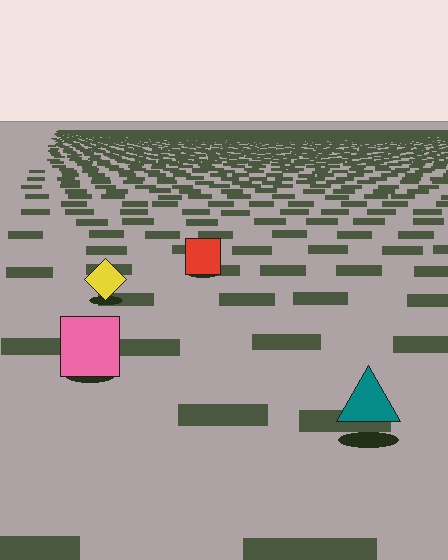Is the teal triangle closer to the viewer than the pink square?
Yes. The teal triangle is closer — you can tell from the texture gradient: the ground texture is coarser near it.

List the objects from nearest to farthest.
From nearest to farthest: the teal triangle, the pink square, the yellow diamond, the red square.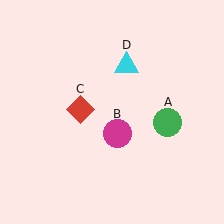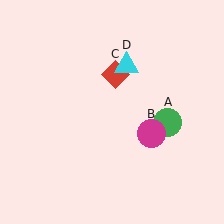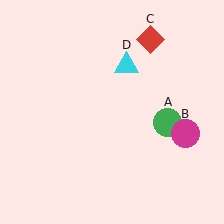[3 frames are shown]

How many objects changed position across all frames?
2 objects changed position: magenta circle (object B), red diamond (object C).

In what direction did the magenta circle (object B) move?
The magenta circle (object B) moved right.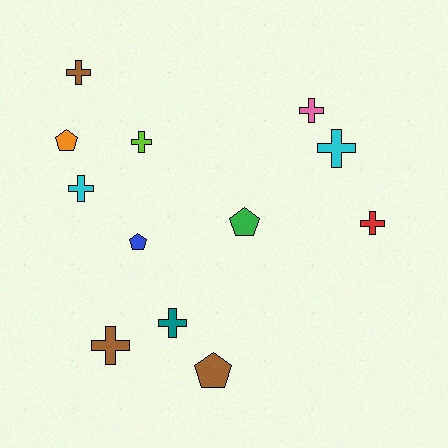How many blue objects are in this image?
There is 1 blue object.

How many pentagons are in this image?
There are 4 pentagons.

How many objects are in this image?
There are 12 objects.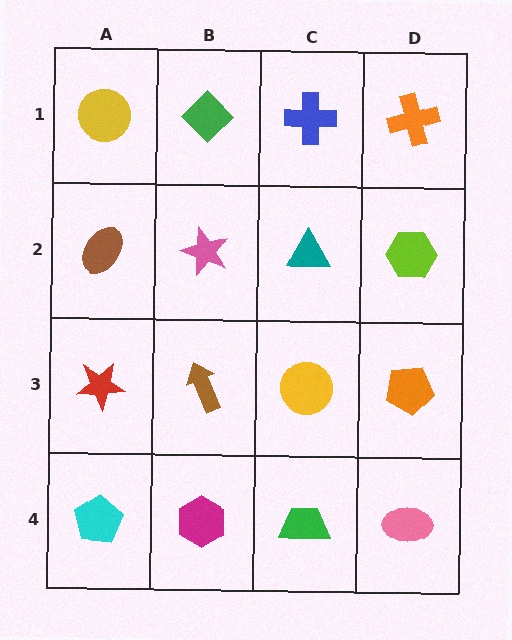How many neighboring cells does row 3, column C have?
4.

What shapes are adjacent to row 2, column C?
A blue cross (row 1, column C), a yellow circle (row 3, column C), a pink star (row 2, column B), a lime hexagon (row 2, column D).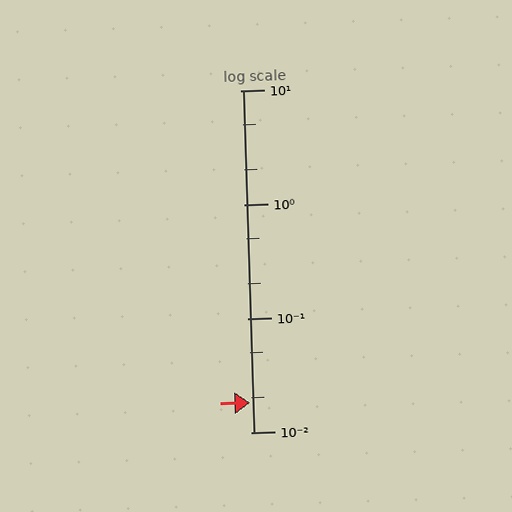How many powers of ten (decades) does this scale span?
The scale spans 3 decades, from 0.01 to 10.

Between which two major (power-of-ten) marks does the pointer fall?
The pointer is between 0.01 and 0.1.